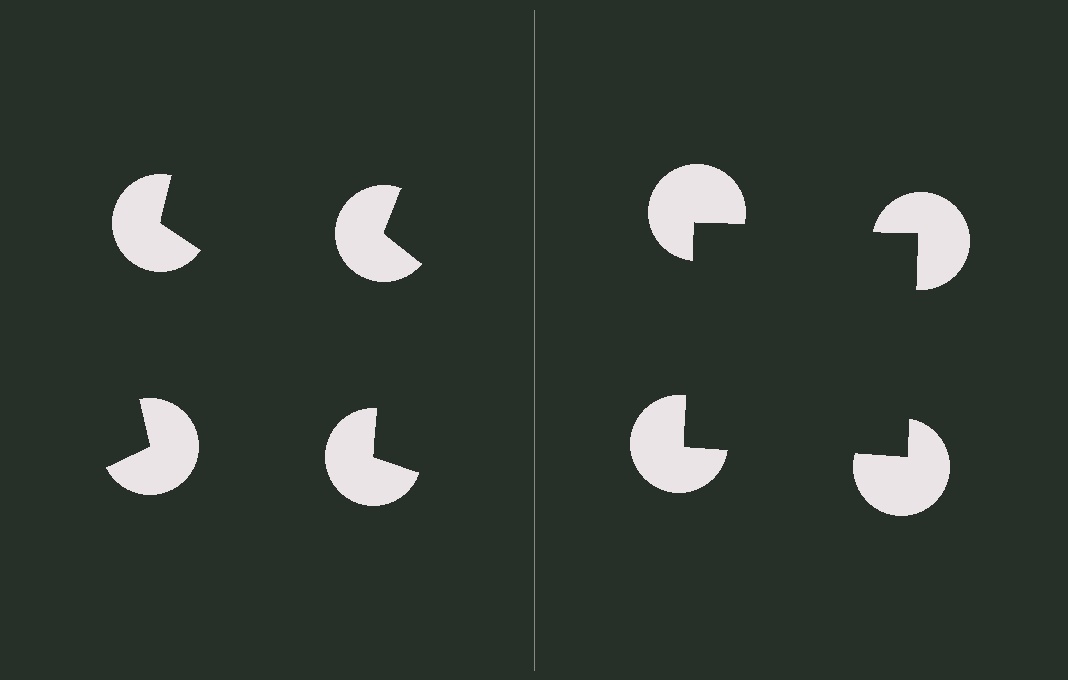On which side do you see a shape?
An illusory square appears on the right side. On the left side the wedge cuts are rotated, so no coherent shape forms.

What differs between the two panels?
The pac-man discs are positioned identically on both sides; only the wedge orientations differ. On the right they align to a square; on the left they are misaligned.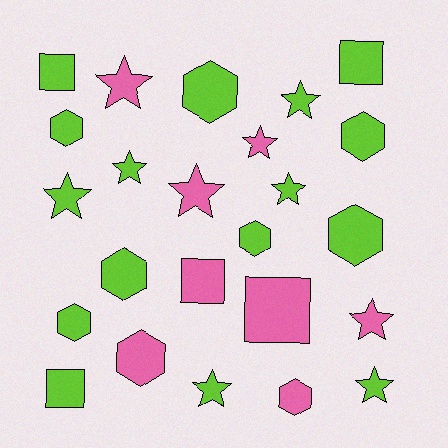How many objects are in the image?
There are 24 objects.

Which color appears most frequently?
Lime, with 16 objects.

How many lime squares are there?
There are 3 lime squares.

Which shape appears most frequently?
Star, with 10 objects.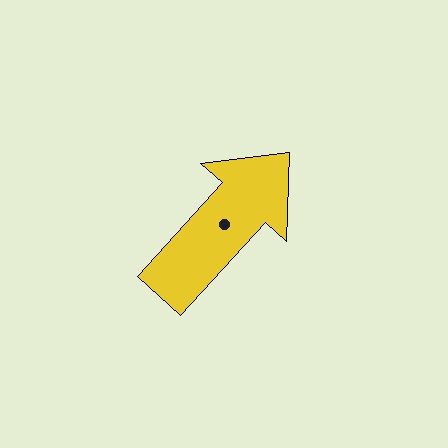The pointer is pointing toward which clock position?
Roughly 1 o'clock.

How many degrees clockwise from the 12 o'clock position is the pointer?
Approximately 42 degrees.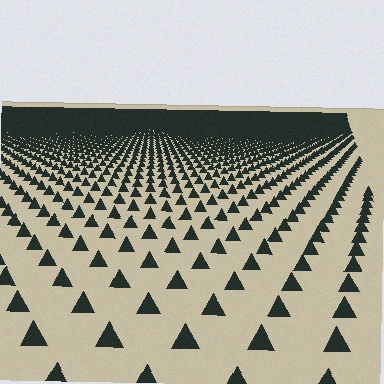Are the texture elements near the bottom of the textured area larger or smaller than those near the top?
Larger. Near the bottom, elements are closer to the viewer and appear at a bigger on-screen size.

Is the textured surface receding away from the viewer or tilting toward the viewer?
The surface is receding away from the viewer. Texture elements get smaller and denser toward the top.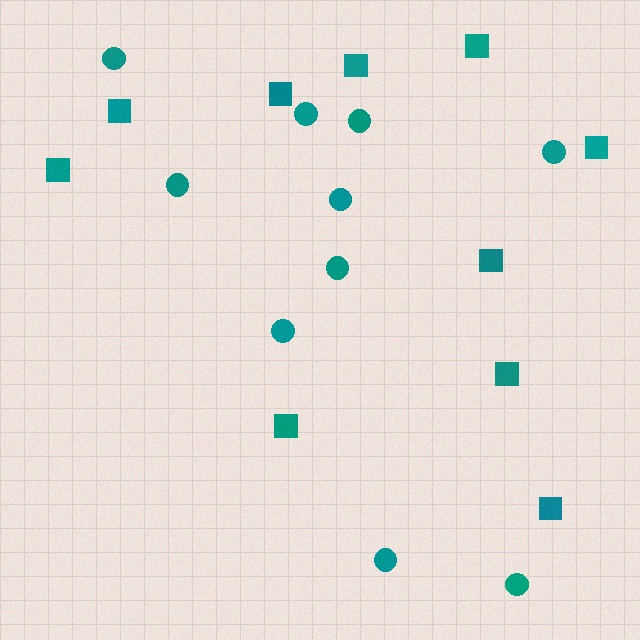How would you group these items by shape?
There are 2 groups: one group of squares (10) and one group of circles (10).